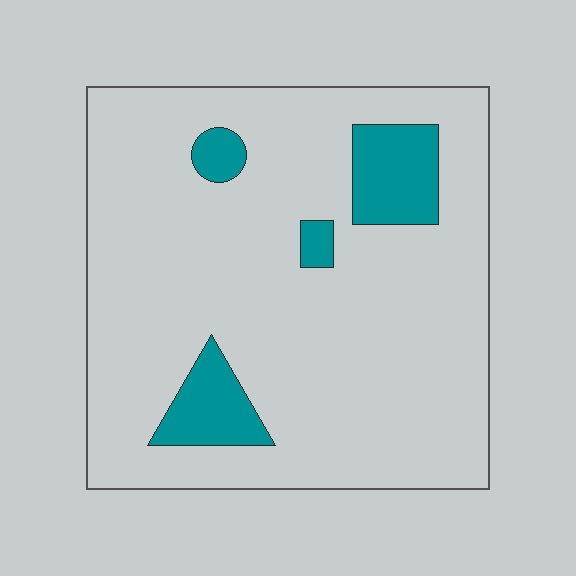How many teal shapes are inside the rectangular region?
4.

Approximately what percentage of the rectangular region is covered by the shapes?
Approximately 10%.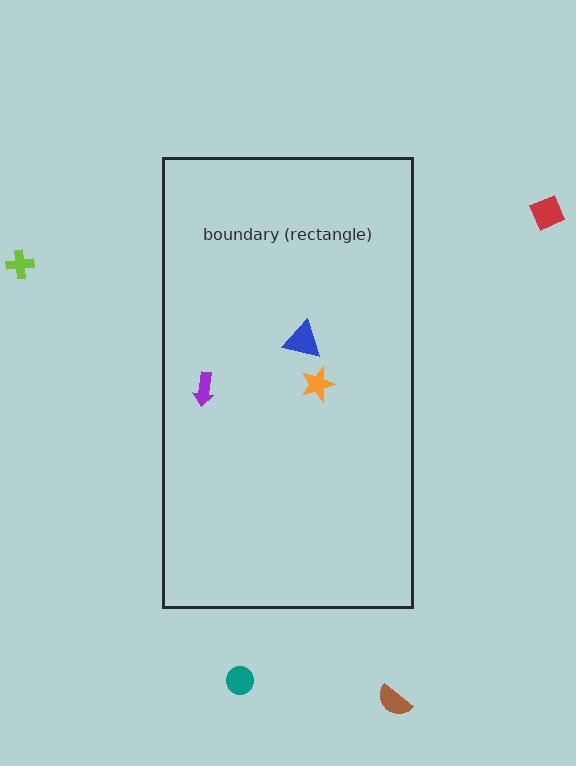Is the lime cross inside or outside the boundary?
Outside.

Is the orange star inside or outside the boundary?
Inside.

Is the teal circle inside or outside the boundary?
Outside.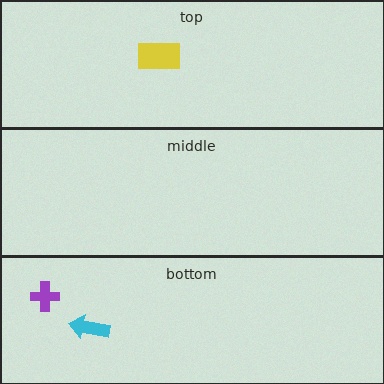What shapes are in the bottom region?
The purple cross, the cyan arrow.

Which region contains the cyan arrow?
The bottom region.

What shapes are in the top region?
The yellow rectangle.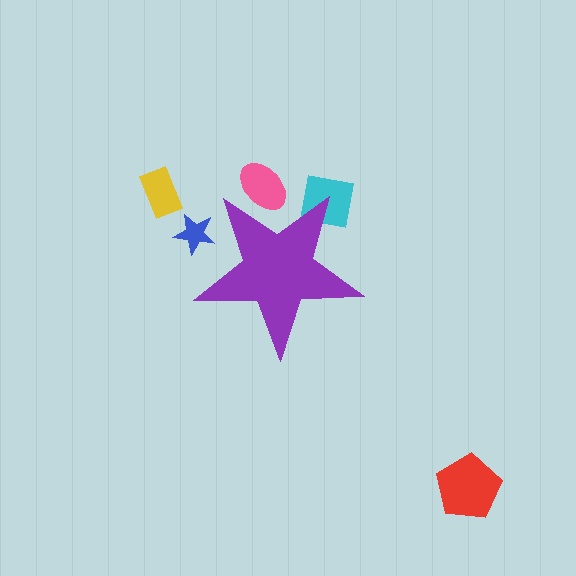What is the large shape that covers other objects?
A purple star.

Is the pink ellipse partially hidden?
Yes, the pink ellipse is partially hidden behind the purple star.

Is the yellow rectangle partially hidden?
No, the yellow rectangle is fully visible.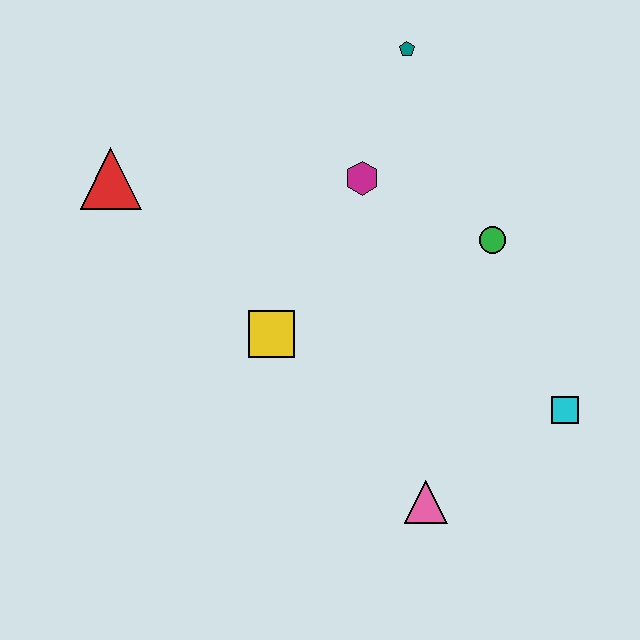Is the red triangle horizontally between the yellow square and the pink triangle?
No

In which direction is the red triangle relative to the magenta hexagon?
The red triangle is to the left of the magenta hexagon.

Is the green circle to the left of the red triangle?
No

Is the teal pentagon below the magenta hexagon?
No